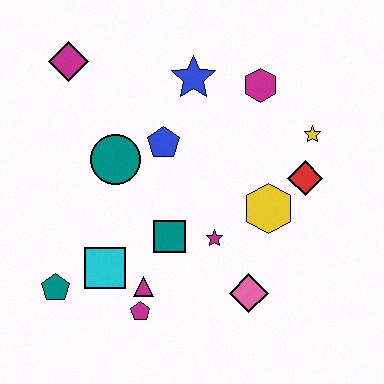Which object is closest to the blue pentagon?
The teal circle is closest to the blue pentagon.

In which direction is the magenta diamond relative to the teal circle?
The magenta diamond is above the teal circle.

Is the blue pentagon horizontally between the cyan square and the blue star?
Yes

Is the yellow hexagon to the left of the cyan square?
No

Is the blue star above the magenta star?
Yes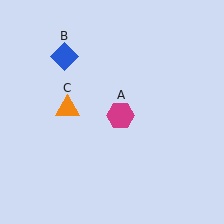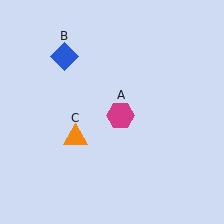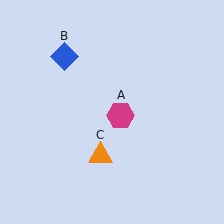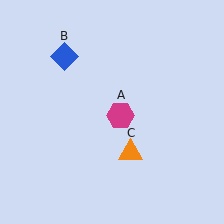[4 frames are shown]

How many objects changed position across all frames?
1 object changed position: orange triangle (object C).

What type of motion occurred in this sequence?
The orange triangle (object C) rotated counterclockwise around the center of the scene.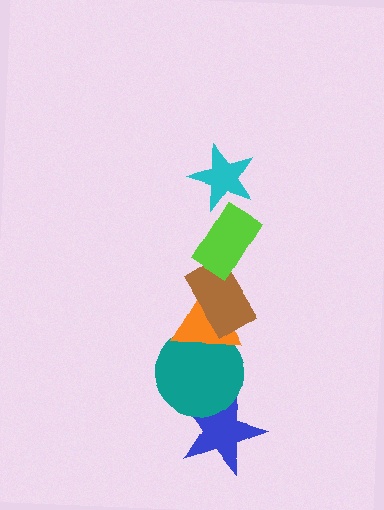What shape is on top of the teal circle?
The orange triangle is on top of the teal circle.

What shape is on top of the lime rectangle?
The cyan star is on top of the lime rectangle.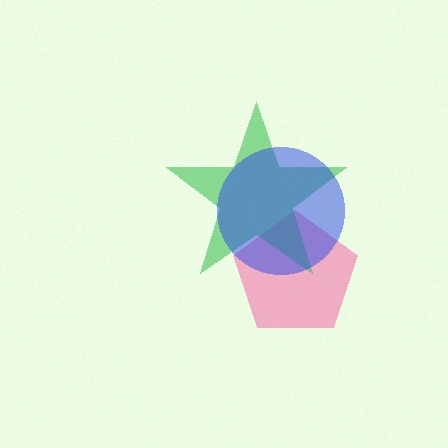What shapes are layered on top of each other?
The layered shapes are: a pink pentagon, a green star, a blue circle.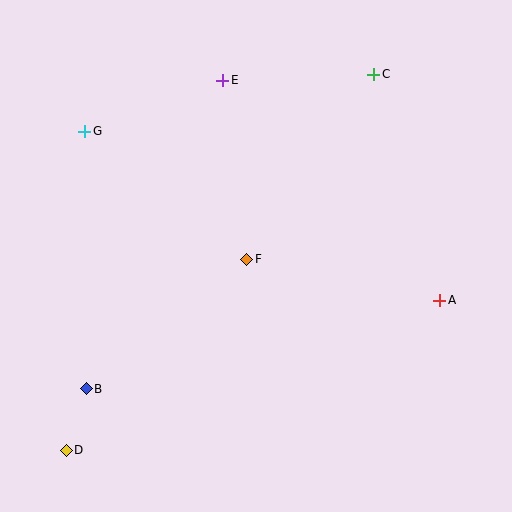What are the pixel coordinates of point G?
Point G is at (85, 131).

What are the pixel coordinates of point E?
Point E is at (223, 80).